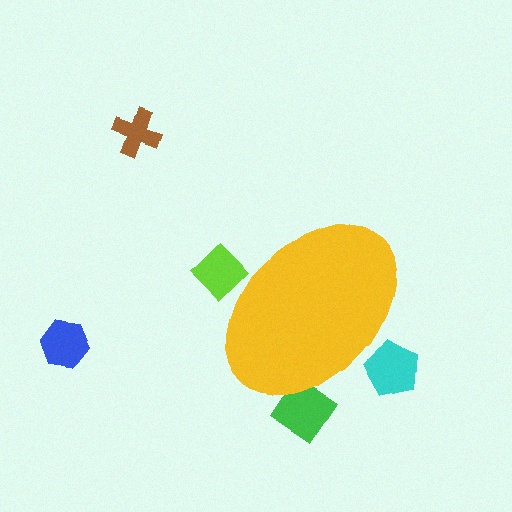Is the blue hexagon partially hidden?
No, the blue hexagon is fully visible.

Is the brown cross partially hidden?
No, the brown cross is fully visible.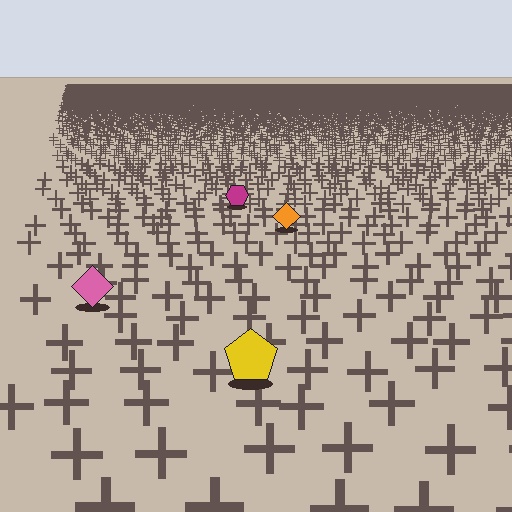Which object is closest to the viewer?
The yellow pentagon is closest. The texture marks near it are larger and more spread out.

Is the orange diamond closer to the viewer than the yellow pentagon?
No. The yellow pentagon is closer — you can tell from the texture gradient: the ground texture is coarser near it.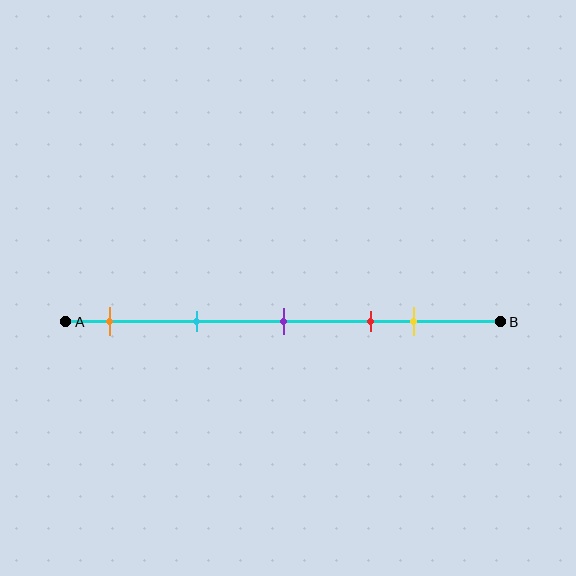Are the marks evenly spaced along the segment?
No, the marks are not evenly spaced.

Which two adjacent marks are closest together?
The red and yellow marks are the closest adjacent pair.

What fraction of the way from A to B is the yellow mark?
The yellow mark is approximately 80% (0.8) of the way from A to B.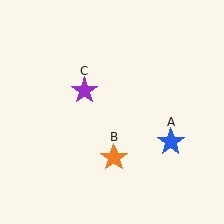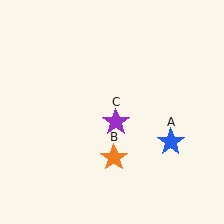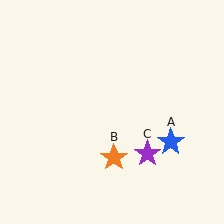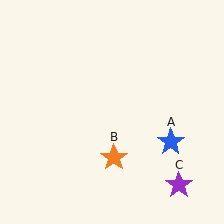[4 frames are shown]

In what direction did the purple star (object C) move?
The purple star (object C) moved down and to the right.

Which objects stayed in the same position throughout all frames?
Blue star (object A) and orange star (object B) remained stationary.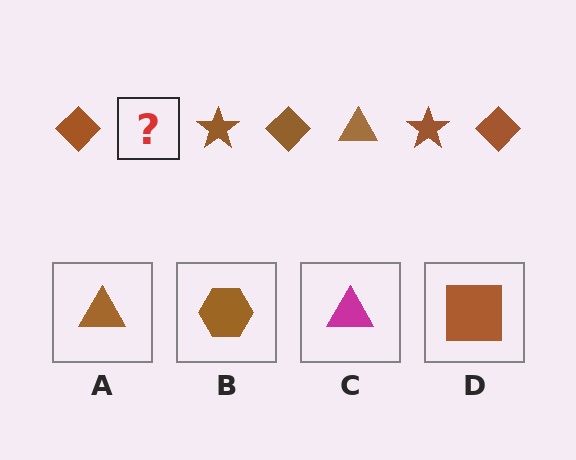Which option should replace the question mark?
Option A.